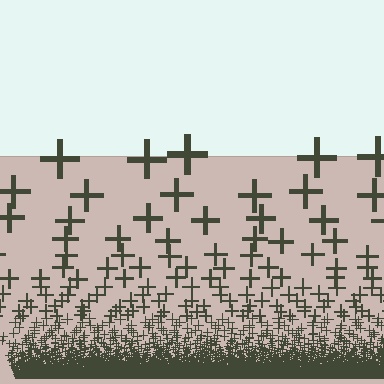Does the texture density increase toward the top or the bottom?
Density increases toward the bottom.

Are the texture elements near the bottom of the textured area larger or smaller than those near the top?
Smaller. The gradient is inverted — elements near the bottom are smaller and denser.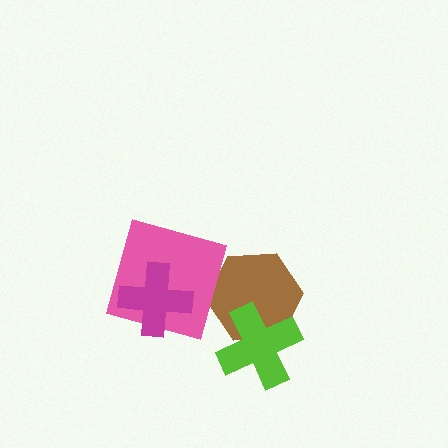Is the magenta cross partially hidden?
No, no other shape covers it.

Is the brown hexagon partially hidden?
Yes, it is partially covered by another shape.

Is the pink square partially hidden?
Yes, it is partially covered by another shape.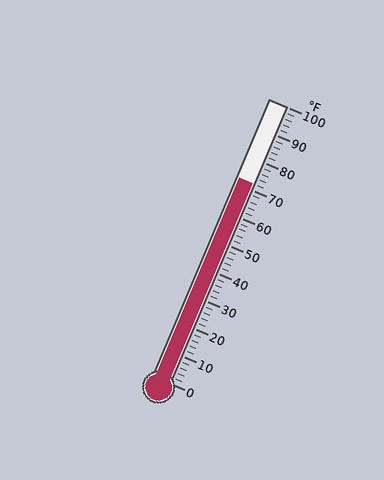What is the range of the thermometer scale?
The thermometer scale ranges from 0°F to 100°F.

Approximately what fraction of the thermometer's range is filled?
The thermometer is filled to approximately 70% of its range.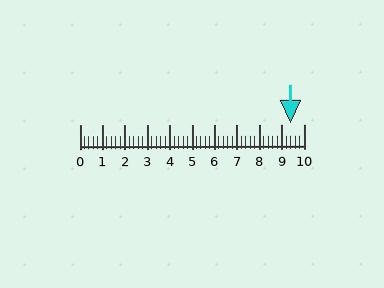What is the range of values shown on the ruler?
The ruler shows values from 0 to 10.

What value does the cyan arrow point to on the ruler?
The cyan arrow points to approximately 9.4.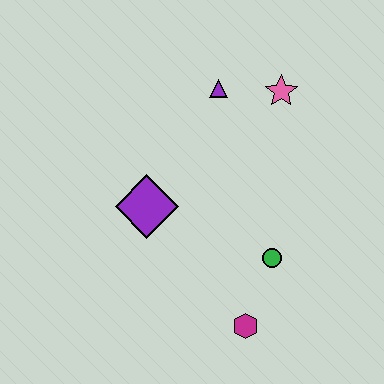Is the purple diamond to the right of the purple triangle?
No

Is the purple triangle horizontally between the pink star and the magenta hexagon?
No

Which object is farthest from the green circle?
The purple triangle is farthest from the green circle.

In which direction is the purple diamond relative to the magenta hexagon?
The purple diamond is above the magenta hexagon.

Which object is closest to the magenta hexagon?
The green circle is closest to the magenta hexagon.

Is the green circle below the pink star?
Yes